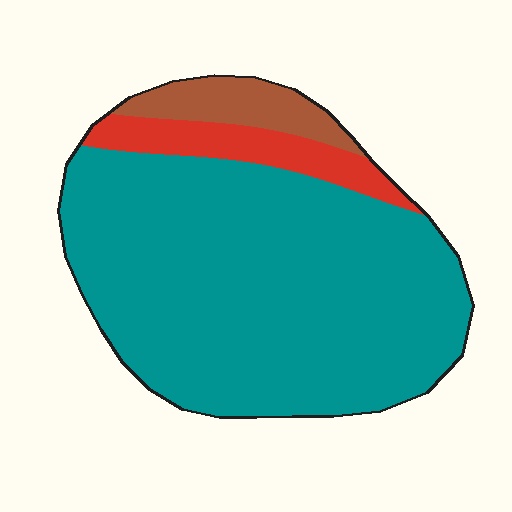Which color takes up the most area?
Teal, at roughly 80%.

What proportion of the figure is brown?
Brown covers about 10% of the figure.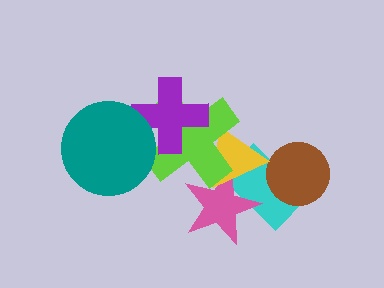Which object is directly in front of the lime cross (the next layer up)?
The purple cross is directly in front of the lime cross.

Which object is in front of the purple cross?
The teal circle is in front of the purple cross.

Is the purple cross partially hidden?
Yes, it is partially covered by another shape.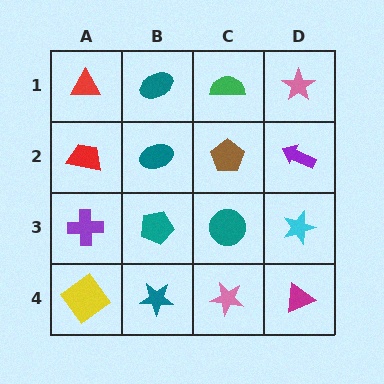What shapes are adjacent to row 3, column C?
A brown pentagon (row 2, column C), a pink star (row 4, column C), a teal pentagon (row 3, column B), a cyan star (row 3, column D).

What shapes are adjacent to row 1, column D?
A purple arrow (row 2, column D), a green semicircle (row 1, column C).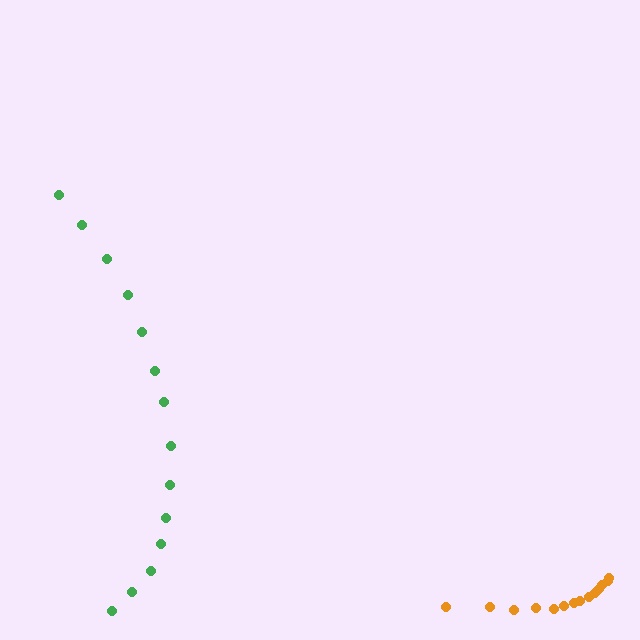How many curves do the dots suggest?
There are 2 distinct paths.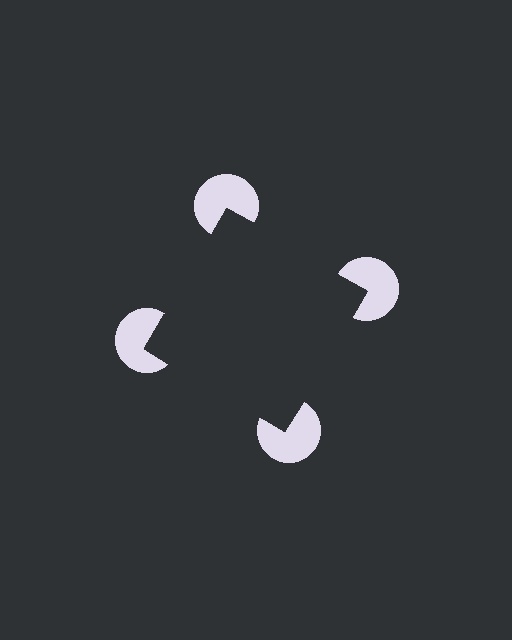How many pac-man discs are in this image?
There are 4 — one at each vertex of the illusory square.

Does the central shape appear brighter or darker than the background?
It typically appears slightly darker than the background, even though no actual brightness change is drawn.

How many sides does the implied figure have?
4 sides.